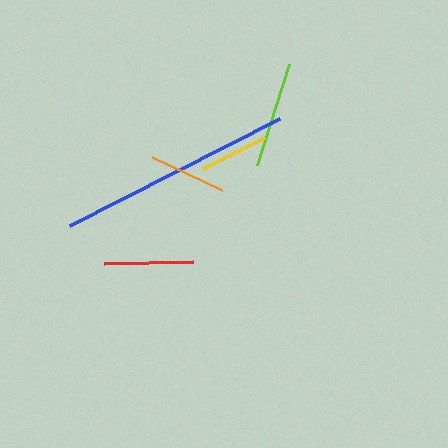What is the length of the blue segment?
The blue segment is approximately 236 pixels long.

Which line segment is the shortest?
The yellow line is the shortest at approximately 69 pixels.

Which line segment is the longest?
The blue line is the longest at approximately 236 pixels.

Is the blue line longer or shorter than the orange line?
The blue line is longer than the orange line.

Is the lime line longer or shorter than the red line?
The lime line is longer than the red line.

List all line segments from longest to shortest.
From longest to shortest: blue, lime, red, orange, yellow.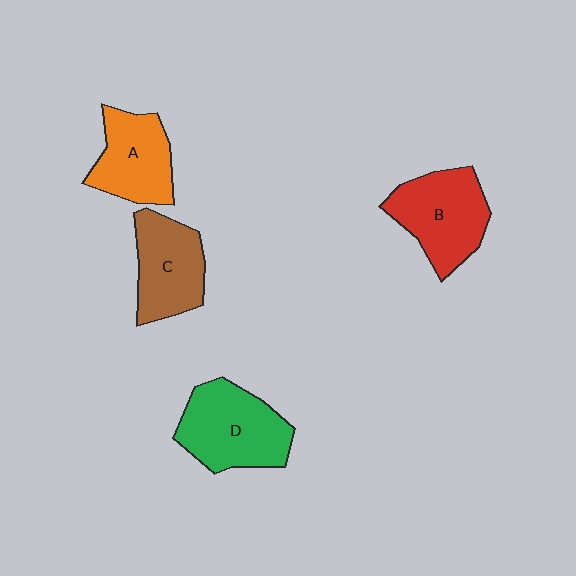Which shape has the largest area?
Shape D (green).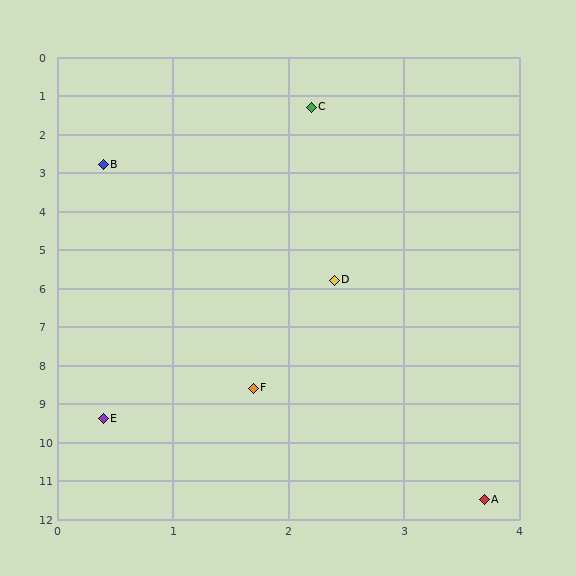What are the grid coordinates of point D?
Point D is at approximately (2.4, 5.8).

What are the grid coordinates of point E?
Point E is at approximately (0.4, 9.4).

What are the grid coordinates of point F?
Point F is at approximately (1.7, 8.6).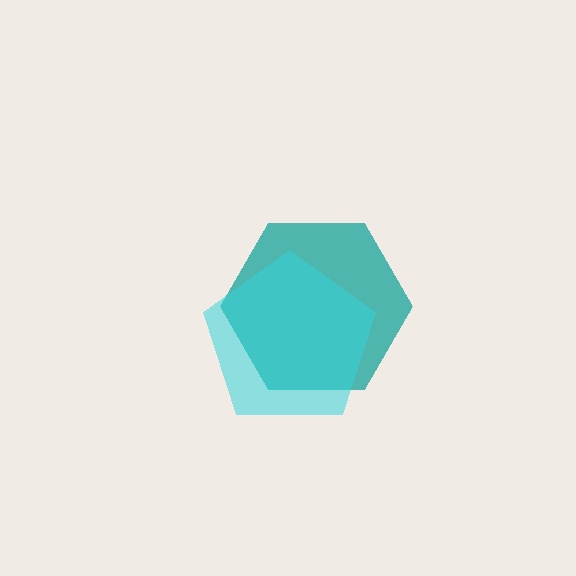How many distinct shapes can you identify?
There are 2 distinct shapes: a teal hexagon, a cyan pentagon.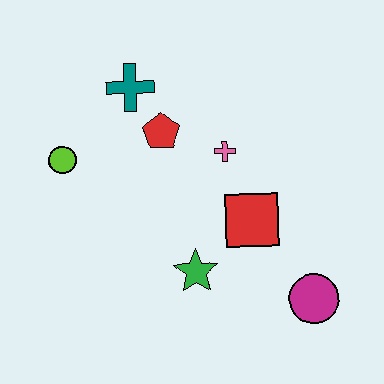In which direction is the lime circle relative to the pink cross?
The lime circle is to the left of the pink cross.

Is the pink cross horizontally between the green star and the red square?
Yes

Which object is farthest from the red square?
The lime circle is farthest from the red square.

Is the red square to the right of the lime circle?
Yes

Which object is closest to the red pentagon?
The teal cross is closest to the red pentagon.